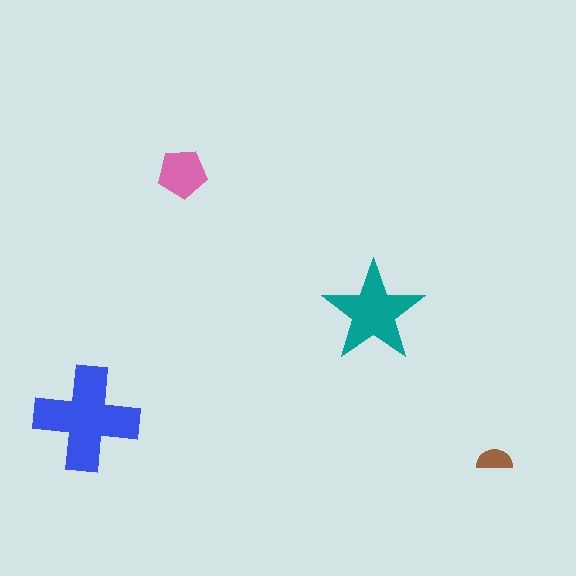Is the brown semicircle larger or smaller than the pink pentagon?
Smaller.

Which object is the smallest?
The brown semicircle.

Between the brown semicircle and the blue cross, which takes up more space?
The blue cross.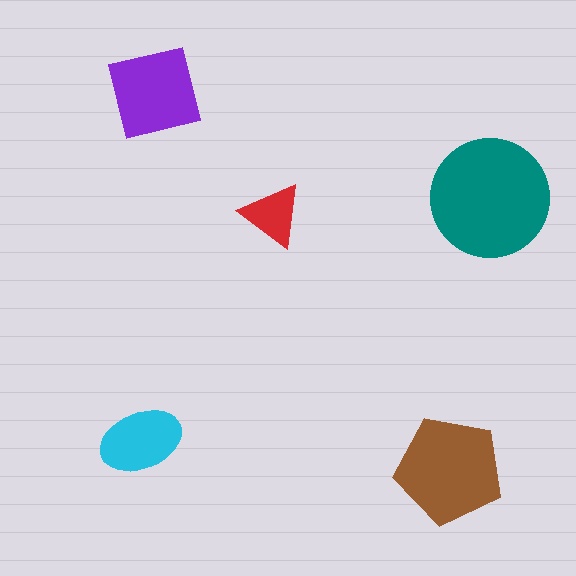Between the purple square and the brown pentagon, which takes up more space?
The brown pentagon.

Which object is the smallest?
The red triangle.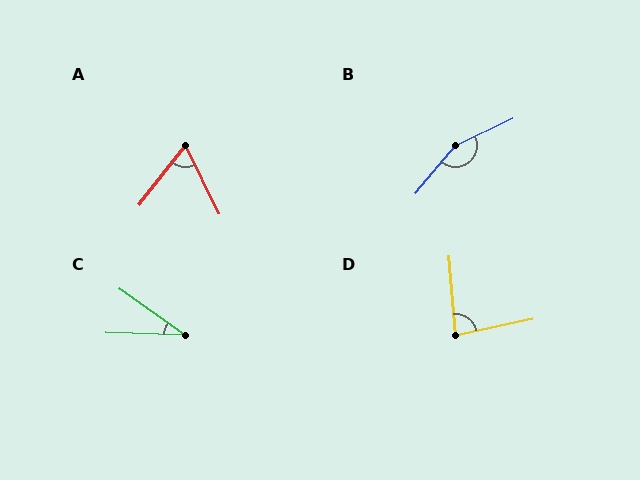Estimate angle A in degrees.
Approximately 64 degrees.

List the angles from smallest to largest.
C (34°), A (64°), D (83°), B (155°).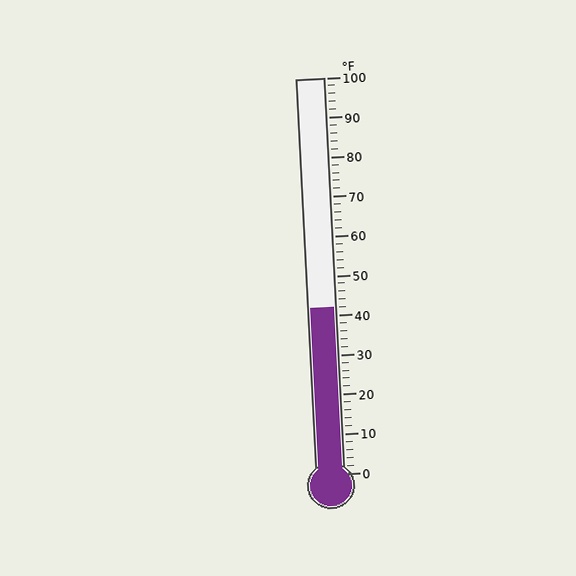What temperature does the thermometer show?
The thermometer shows approximately 42°F.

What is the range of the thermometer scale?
The thermometer scale ranges from 0°F to 100°F.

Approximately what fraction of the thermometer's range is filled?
The thermometer is filled to approximately 40% of its range.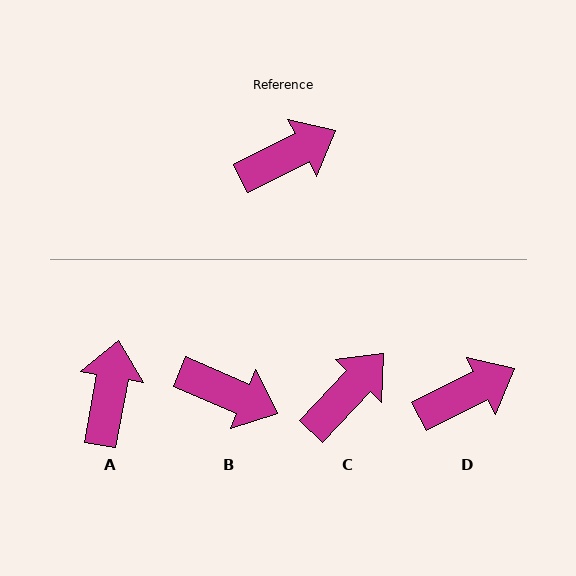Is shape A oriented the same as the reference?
No, it is off by about 53 degrees.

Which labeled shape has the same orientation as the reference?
D.